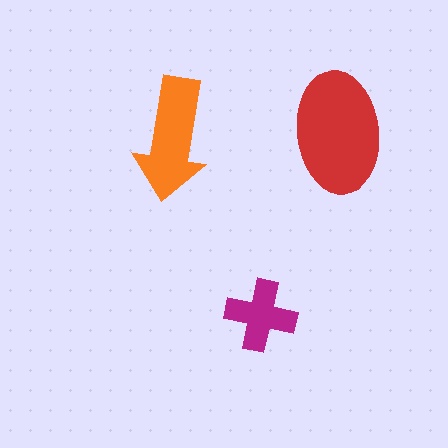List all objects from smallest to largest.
The magenta cross, the orange arrow, the red ellipse.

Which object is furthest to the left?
The orange arrow is leftmost.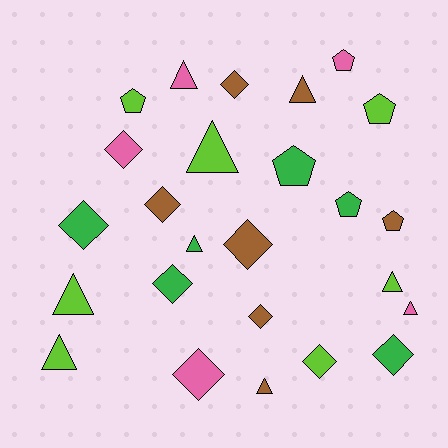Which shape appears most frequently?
Diamond, with 10 objects.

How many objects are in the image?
There are 25 objects.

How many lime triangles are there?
There are 4 lime triangles.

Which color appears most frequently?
Brown, with 7 objects.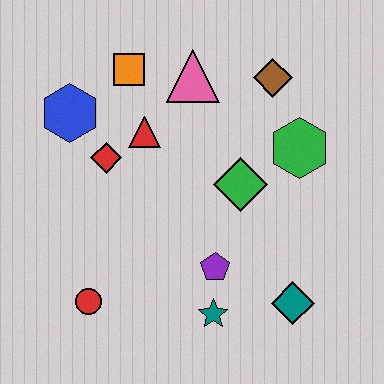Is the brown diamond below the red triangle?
No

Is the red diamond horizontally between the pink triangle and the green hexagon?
No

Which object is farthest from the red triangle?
The teal diamond is farthest from the red triangle.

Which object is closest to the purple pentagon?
The teal star is closest to the purple pentagon.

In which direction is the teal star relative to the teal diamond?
The teal star is to the left of the teal diamond.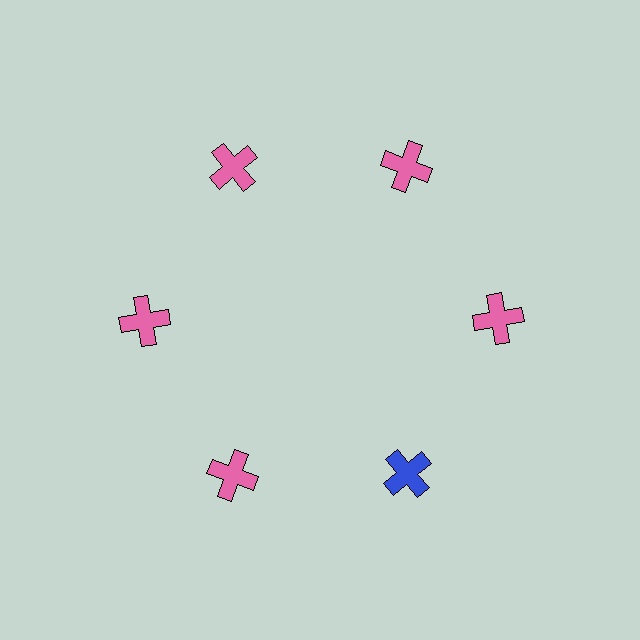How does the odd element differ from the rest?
It has a different color: blue instead of pink.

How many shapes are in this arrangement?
There are 6 shapes arranged in a ring pattern.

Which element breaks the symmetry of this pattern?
The blue cross at roughly the 5 o'clock position breaks the symmetry. All other shapes are pink crosses.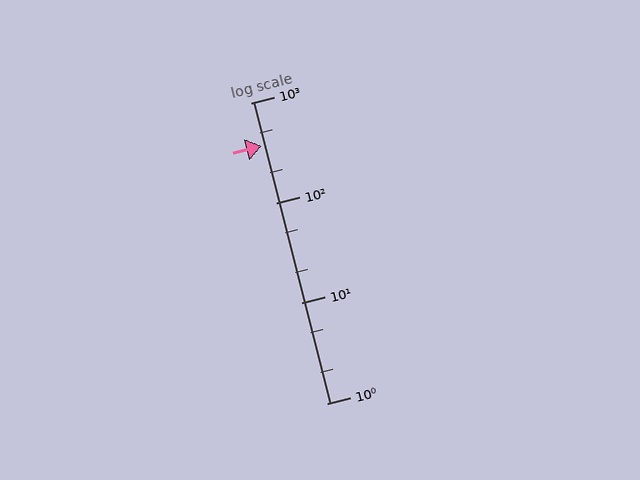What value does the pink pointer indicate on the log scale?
The pointer indicates approximately 370.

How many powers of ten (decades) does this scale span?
The scale spans 3 decades, from 1 to 1000.